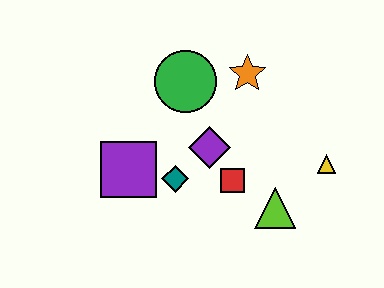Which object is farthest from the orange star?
The purple square is farthest from the orange star.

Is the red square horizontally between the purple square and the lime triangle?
Yes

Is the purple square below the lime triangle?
No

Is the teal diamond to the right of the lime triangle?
No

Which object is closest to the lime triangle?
The red square is closest to the lime triangle.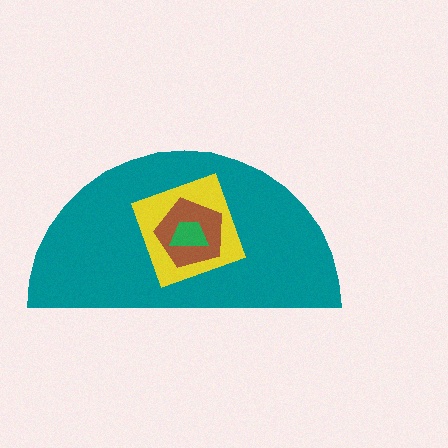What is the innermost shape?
The green trapezoid.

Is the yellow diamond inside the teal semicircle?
Yes.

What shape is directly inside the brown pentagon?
The green trapezoid.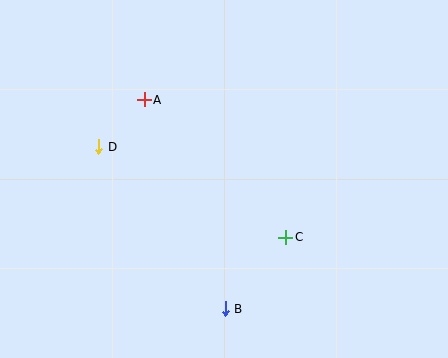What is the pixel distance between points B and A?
The distance between B and A is 224 pixels.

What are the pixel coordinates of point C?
Point C is at (286, 237).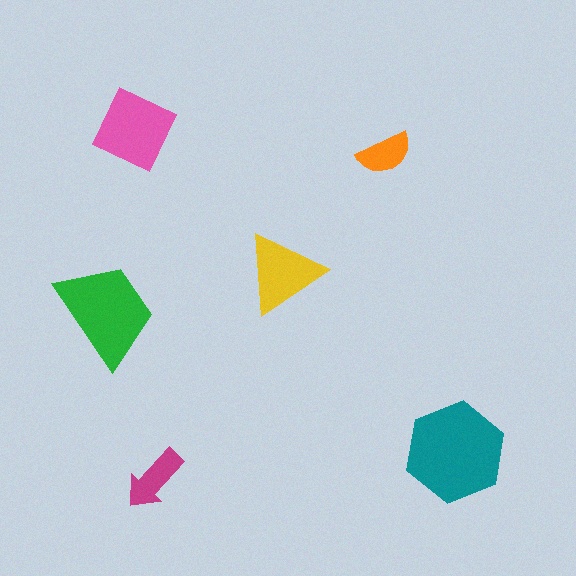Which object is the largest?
The teal hexagon.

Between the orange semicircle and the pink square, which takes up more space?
The pink square.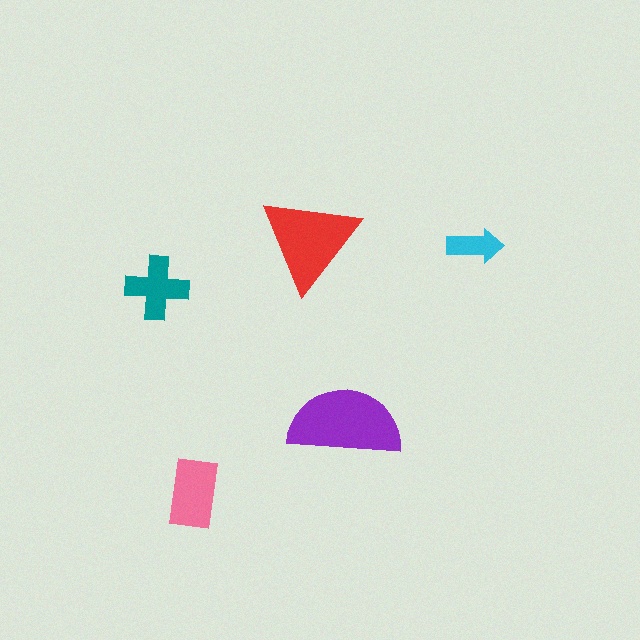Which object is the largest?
The purple semicircle.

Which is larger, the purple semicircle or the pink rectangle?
The purple semicircle.